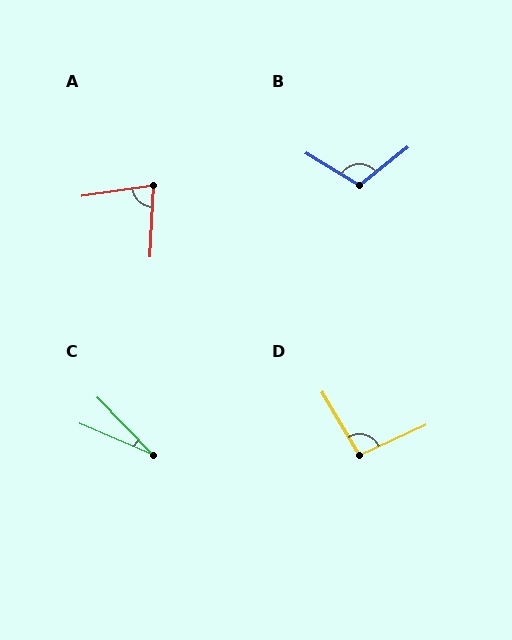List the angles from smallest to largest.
C (23°), A (79°), D (96°), B (111°).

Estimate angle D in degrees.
Approximately 96 degrees.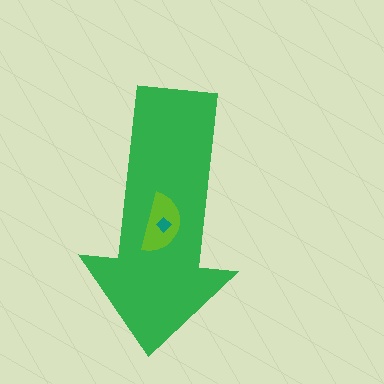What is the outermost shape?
The green arrow.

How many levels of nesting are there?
3.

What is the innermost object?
The teal diamond.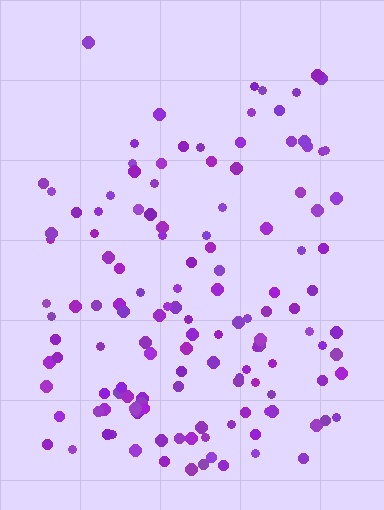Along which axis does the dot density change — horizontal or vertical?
Vertical.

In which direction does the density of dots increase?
From top to bottom, with the bottom side densest.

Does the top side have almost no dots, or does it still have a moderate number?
Still a moderate number, just noticeably fewer than the bottom.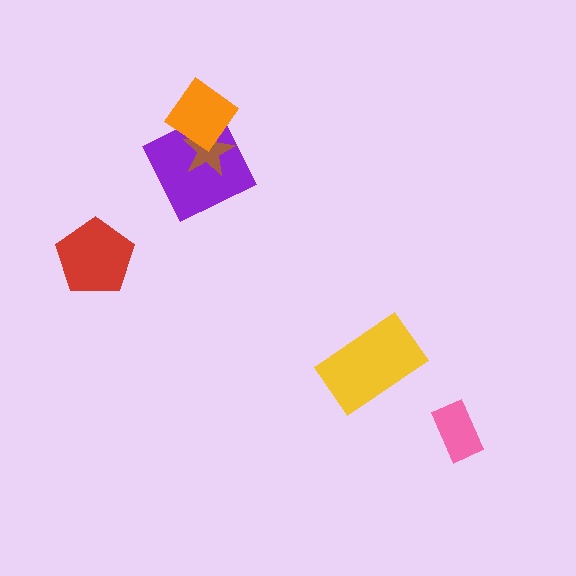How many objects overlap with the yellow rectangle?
0 objects overlap with the yellow rectangle.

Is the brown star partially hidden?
Yes, it is partially covered by another shape.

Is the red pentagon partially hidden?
No, no other shape covers it.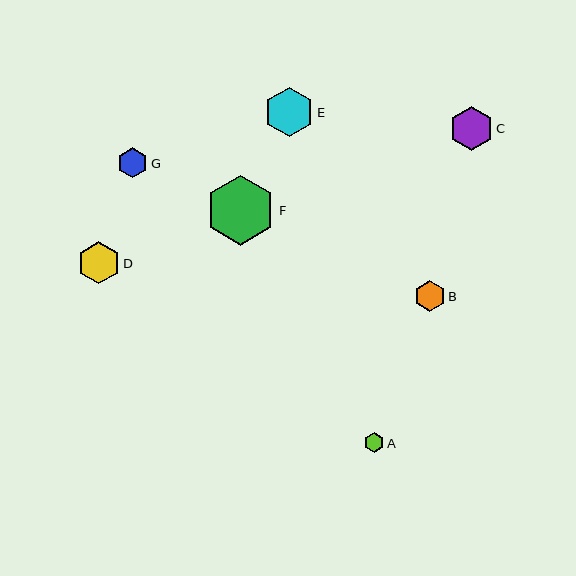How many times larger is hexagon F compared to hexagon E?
Hexagon F is approximately 1.4 times the size of hexagon E.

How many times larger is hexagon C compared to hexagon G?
Hexagon C is approximately 1.5 times the size of hexagon G.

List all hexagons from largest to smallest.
From largest to smallest: F, E, C, D, B, G, A.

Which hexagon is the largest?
Hexagon F is the largest with a size of approximately 70 pixels.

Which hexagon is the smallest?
Hexagon A is the smallest with a size of approximately 20 pixels.